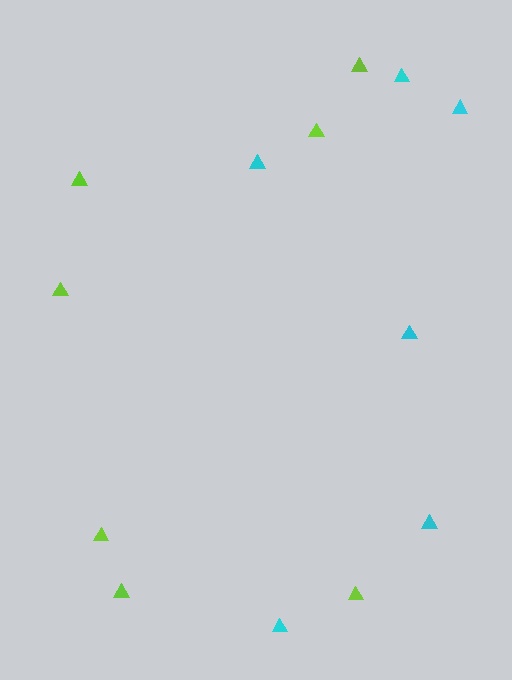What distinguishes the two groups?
There are 2 groups: one group of cyan triangles (6) and one group of lime triangles (7).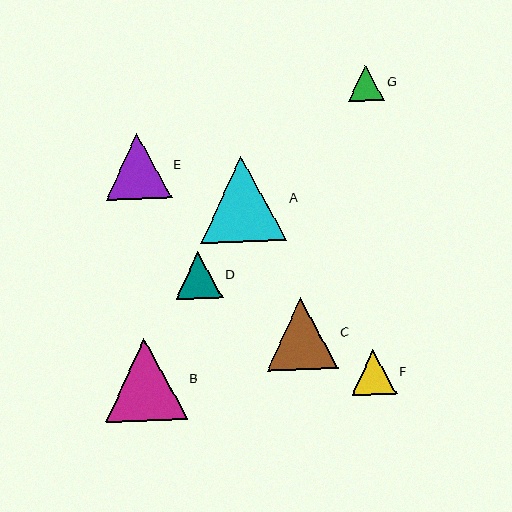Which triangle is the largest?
Triangle A is the largest with a size of approximately 86 pixels.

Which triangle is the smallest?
Triangle G is the smallest with a size of approximately 36 pixels.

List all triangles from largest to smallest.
From largest to smallest: A, B, C, E, D, F, G.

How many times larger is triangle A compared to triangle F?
Triangle A is approximately 1.9 times the size of triangle F.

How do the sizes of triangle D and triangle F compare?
Triangle D and triangle F are approximately the same size.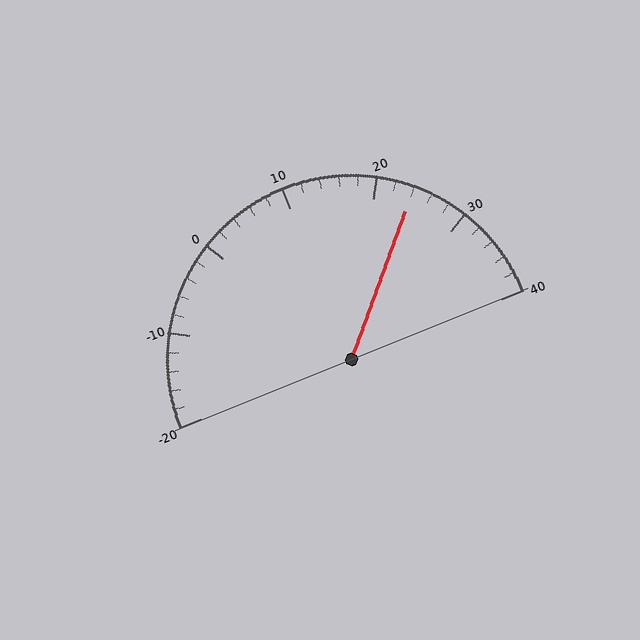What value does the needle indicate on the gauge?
The needle indicates approximately 24.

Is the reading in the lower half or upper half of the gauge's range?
The reading is in the upper half of the range (-20 to 40).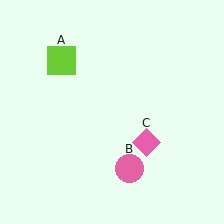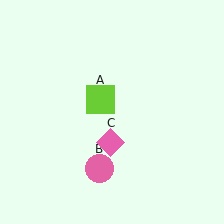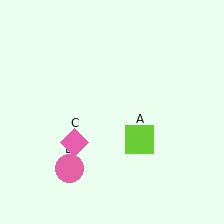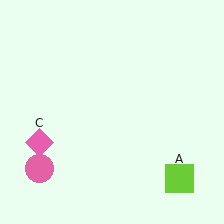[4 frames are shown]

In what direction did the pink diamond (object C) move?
The pink diamond (object C) moved left.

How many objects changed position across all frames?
3 objects changed position: lime square (object A), pink circle (object B), pink diamond (object C).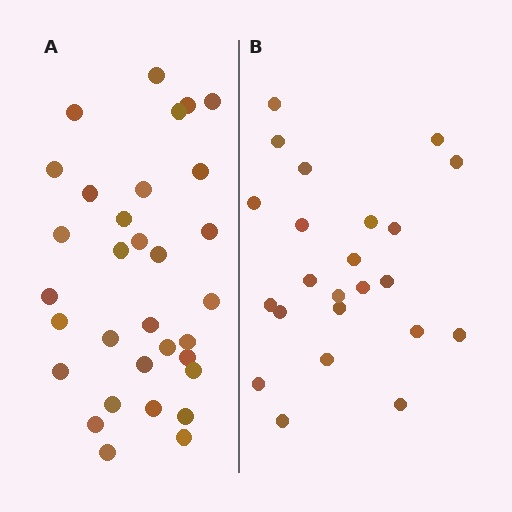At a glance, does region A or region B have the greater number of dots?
Region A (the left region) has more dots.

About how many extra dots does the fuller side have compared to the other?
Region A has roughly 8 or so more dots than region B.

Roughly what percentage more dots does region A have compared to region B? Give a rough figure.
About 40% more.